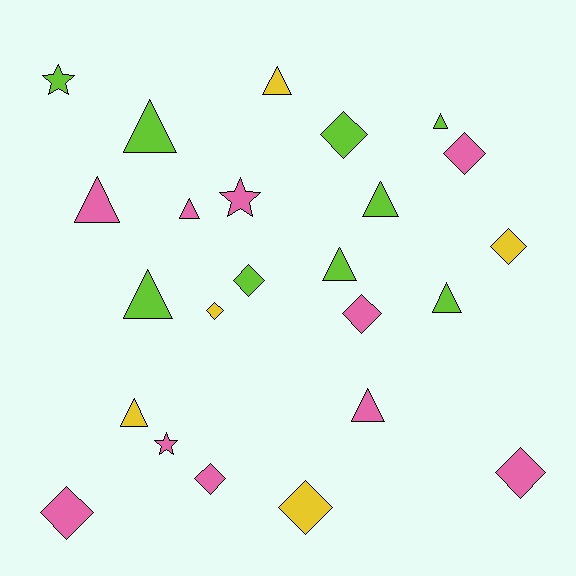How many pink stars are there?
There are 2 pink stars.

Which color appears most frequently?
Pink, with 10 objects.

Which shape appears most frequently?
Triangle, with 11 objects.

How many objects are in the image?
There are 24 objects.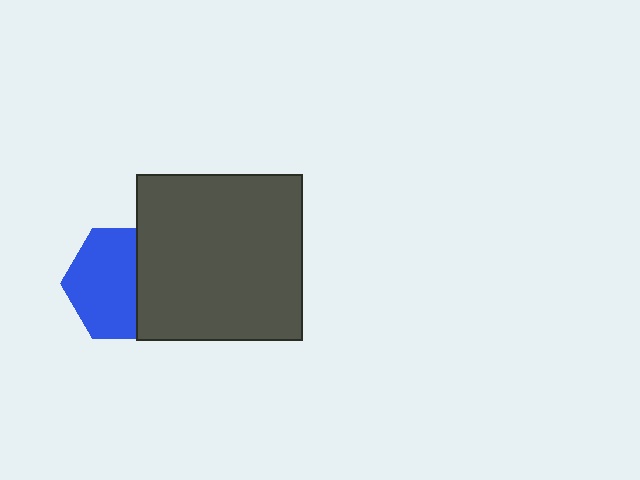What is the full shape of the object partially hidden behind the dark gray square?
The partially hidden object is a blue hexagon.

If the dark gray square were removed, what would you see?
You would see the complete blue hexagon.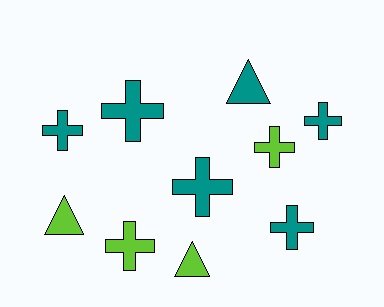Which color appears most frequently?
Teal, with 6 objects.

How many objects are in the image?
There are 10 objects.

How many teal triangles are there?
There is 1 teal triangle.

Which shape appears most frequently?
Cross, with 7 objects.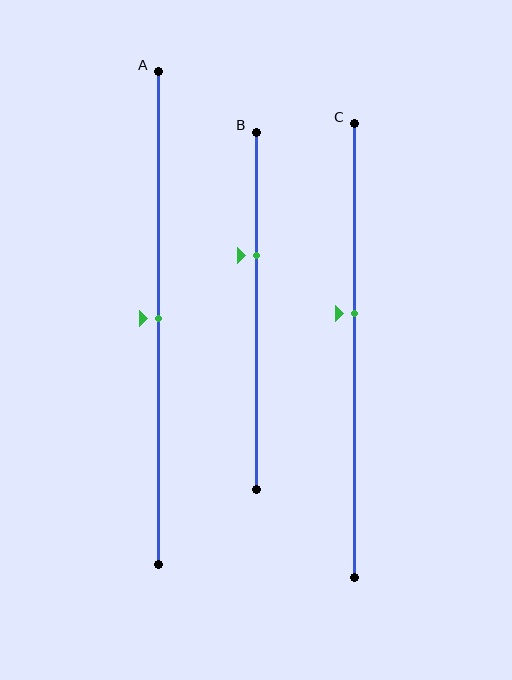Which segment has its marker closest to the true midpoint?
Segment A has its marker closest to the true midpoint.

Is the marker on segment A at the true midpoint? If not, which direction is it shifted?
Yes, the marker on segment A is at the true midpoint.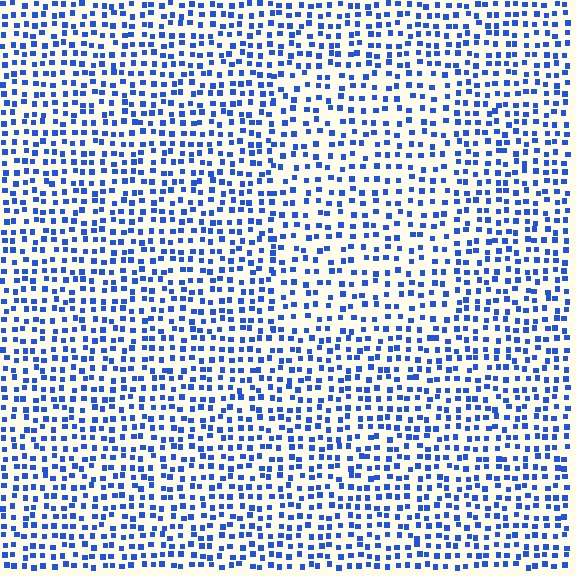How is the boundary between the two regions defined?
The boundary is defined by a change in element density (approximately 1.4x ratio). All elements are the same color, size, and shape.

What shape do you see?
I see a rectangle.